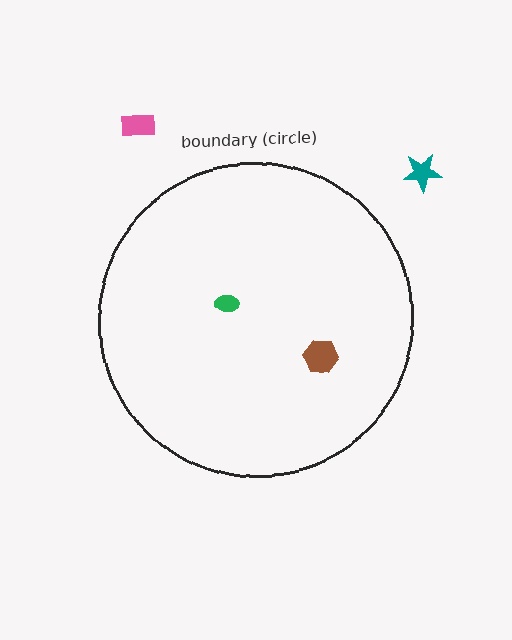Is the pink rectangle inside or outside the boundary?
Outside.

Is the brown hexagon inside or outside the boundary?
Inside.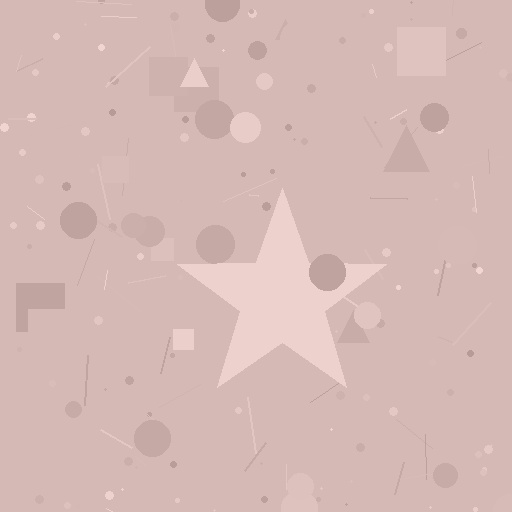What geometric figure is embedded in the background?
A star is embedded in the background.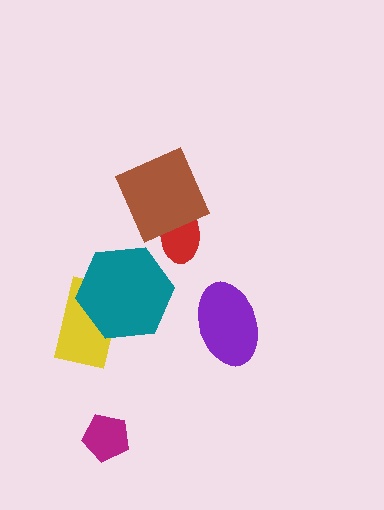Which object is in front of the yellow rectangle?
The teal hexagon is in front of the yellow rectangle.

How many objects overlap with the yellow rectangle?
1 object overlaps with the yellow rectangle.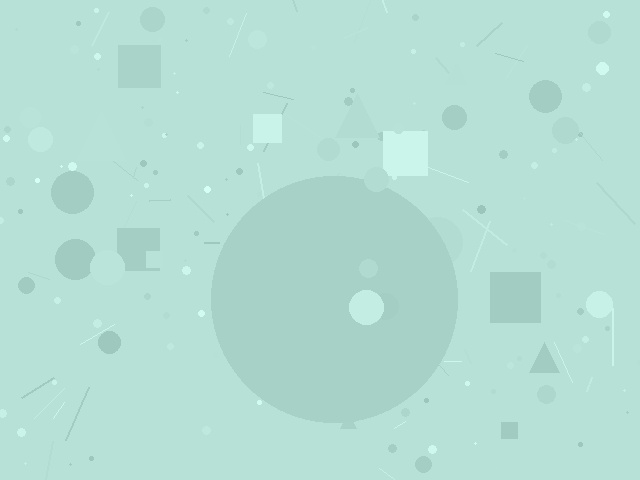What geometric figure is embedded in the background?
A circle is embedded in the background.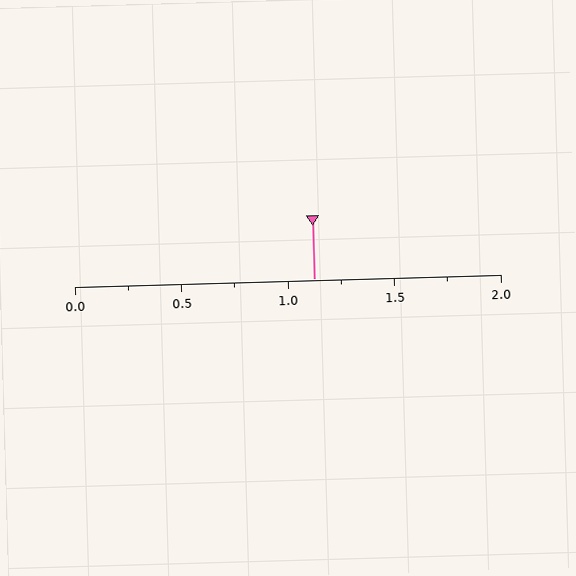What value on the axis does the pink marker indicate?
The marker indicates approximately 1.12.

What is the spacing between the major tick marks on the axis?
The major ticks are spaced 0.5 apart.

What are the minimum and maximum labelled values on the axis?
The axis runs from 0.0 to 2.0.